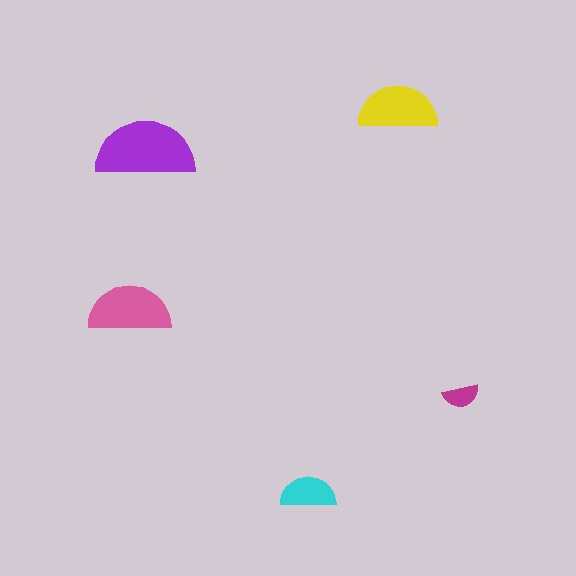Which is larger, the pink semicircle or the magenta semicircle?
The pink one.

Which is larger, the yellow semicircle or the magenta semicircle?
The yellow one.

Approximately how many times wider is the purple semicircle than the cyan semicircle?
About 2 times wider.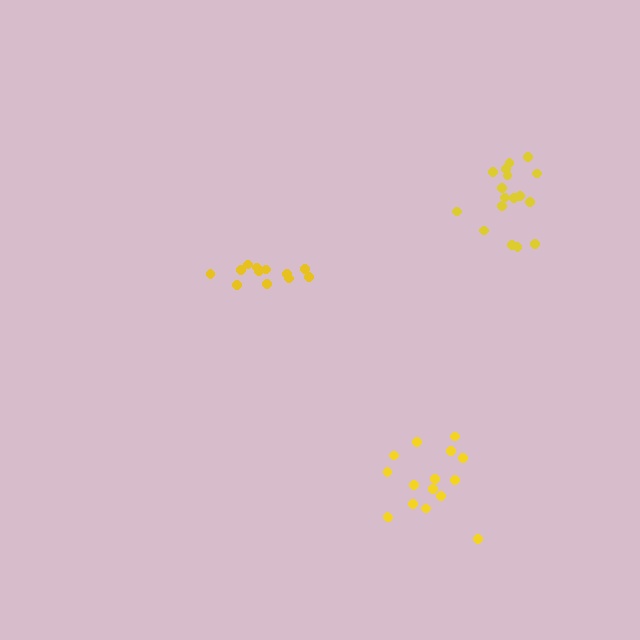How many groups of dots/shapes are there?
There are 3 groups.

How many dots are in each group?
Group 1: 12 dots, Group 2: 16 dots, Group 3: 17 dots (45 total).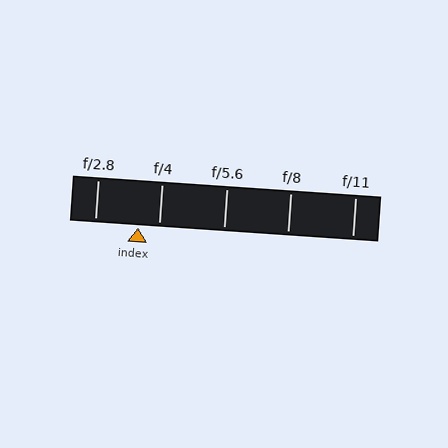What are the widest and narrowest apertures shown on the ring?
The widest aperture shown is f/2.8 and the narrowest is f/11.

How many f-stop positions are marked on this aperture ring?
There are 5 f-stop positions marked.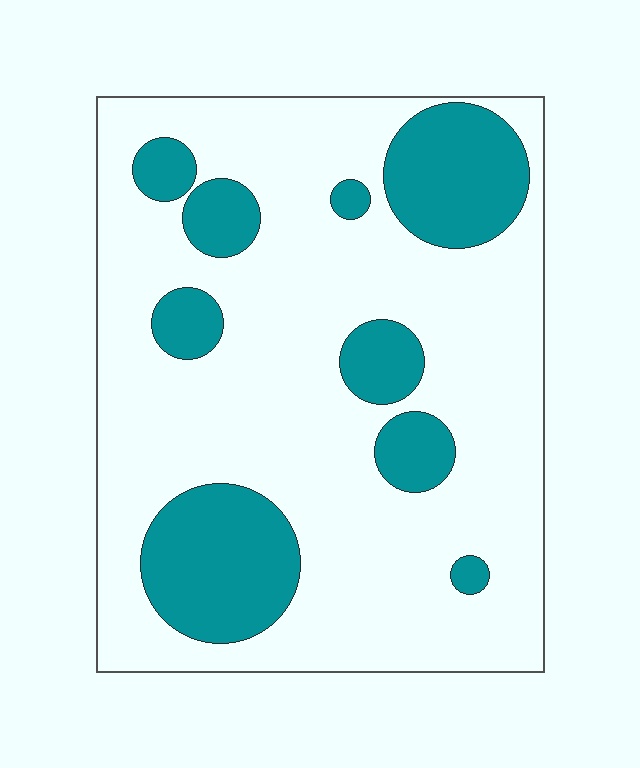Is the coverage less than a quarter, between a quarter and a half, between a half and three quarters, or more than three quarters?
Less than a quarter.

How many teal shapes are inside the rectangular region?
9.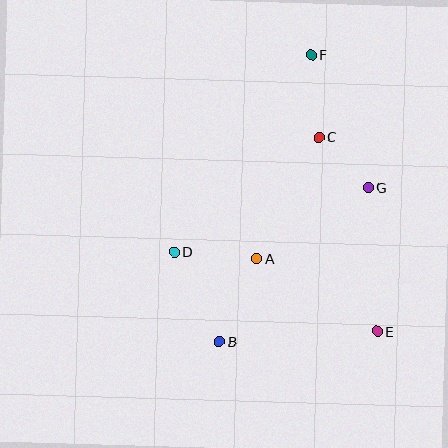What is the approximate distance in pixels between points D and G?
The distance between D and G is approximately 204 pixels.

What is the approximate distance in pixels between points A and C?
The distance between A and C is approximately 137 pixels.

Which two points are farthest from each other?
Points B and F are farthest from each other.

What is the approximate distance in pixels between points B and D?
The distance between B and D is approximately 100 pixels.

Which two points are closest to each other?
Points C and G are closest to each other.